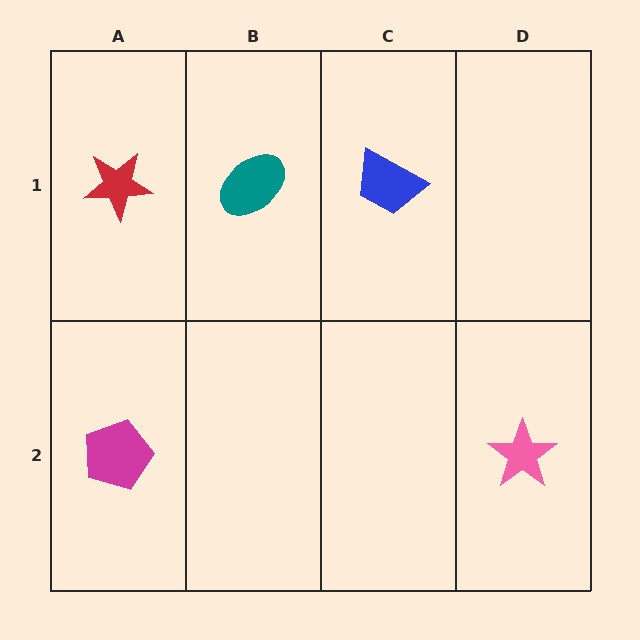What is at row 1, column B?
A teal ellipse.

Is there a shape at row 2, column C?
No, that cell is empty.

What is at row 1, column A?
A red star.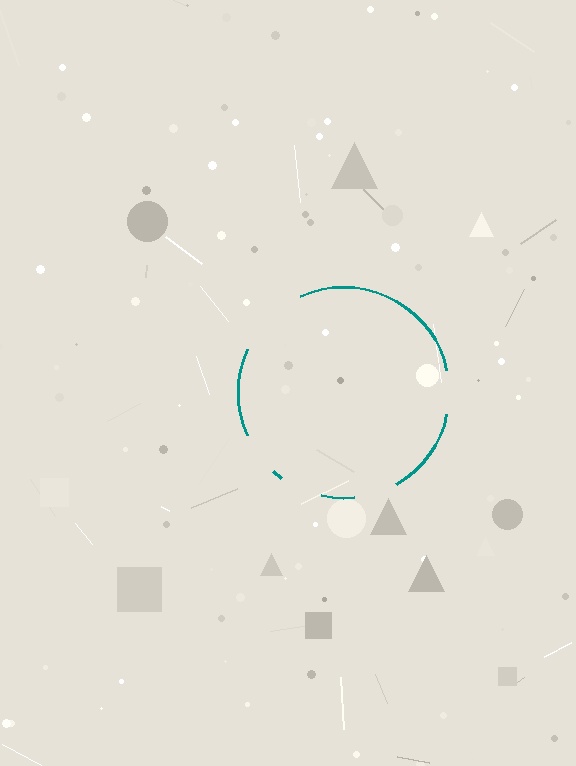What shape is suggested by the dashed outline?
The dashed outline suggests a circle.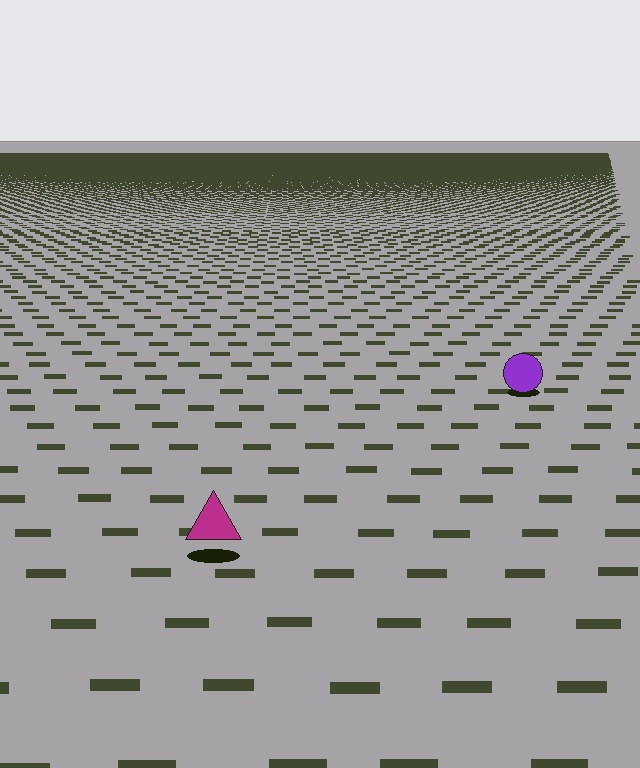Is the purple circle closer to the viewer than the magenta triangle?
No. The magenta triangle is closer — you can tell from the texture gradient: the ground texture is coarser near it.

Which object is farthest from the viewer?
The purple circle is farthest from the viewer. It appears smaller and the ground texture around it is denser.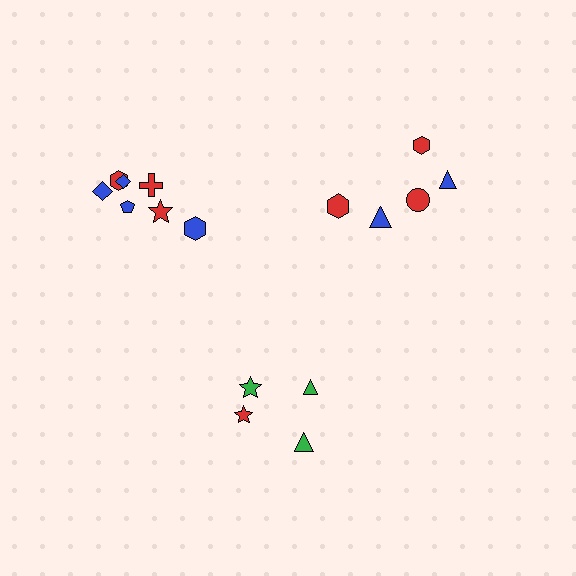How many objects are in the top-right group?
There are 5 objects.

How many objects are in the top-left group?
There are 7 objects.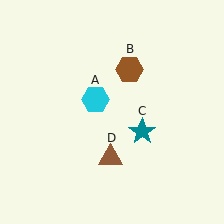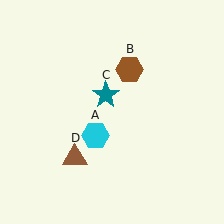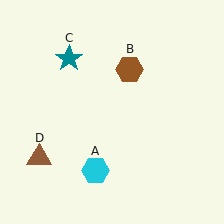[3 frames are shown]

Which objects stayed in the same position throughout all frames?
Brown hexagon (object B) remained stationary.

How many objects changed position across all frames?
3 objects changed position: cyan hexagon (object A), teal star (object C), brown triangle (object D).